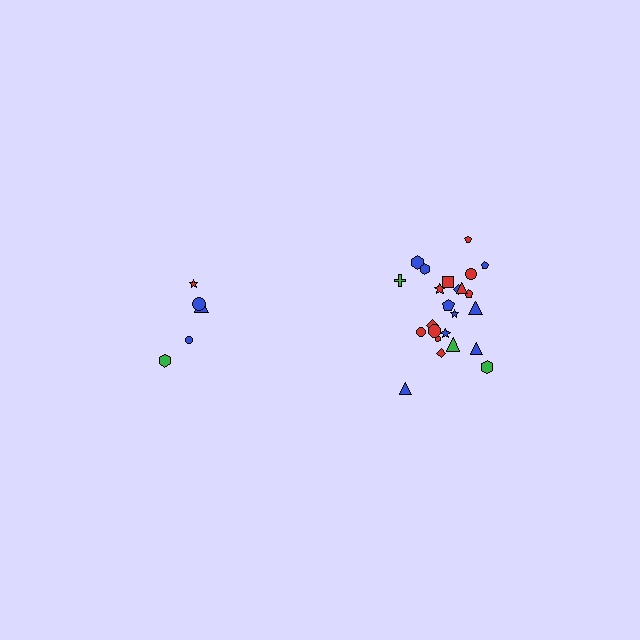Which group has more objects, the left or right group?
The right group.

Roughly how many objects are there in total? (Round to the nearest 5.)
Roughly 30 objects in total.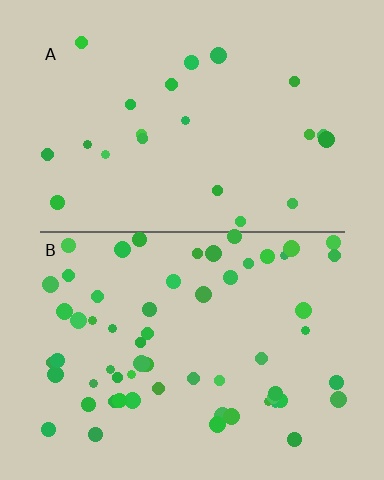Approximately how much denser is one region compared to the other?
Approximately 2.8× — region B over region A.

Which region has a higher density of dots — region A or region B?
B (the bottom).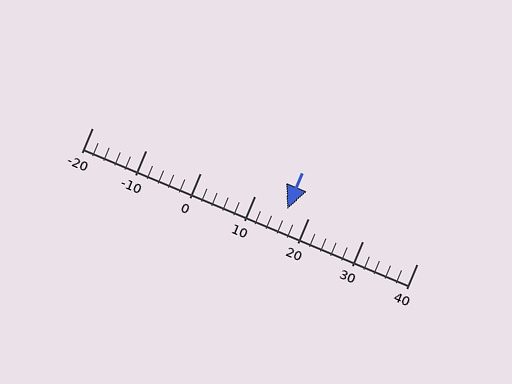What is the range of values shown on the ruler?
The ruler shows values from -20 to 40.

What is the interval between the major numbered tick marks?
The major tick marks are spaced 10 units apart.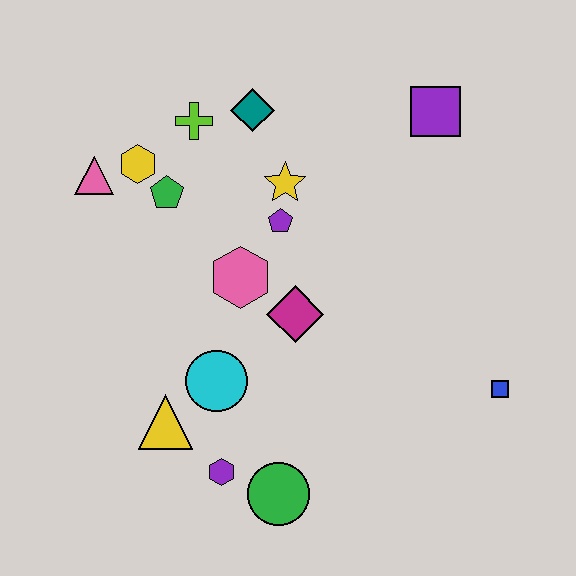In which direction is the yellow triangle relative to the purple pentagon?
The yellow triangle is below the purple pentagon.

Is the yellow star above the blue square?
Yes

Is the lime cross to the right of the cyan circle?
No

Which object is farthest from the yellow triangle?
The purple square is farthest from the yellow triangle.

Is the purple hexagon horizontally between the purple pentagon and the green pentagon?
Yes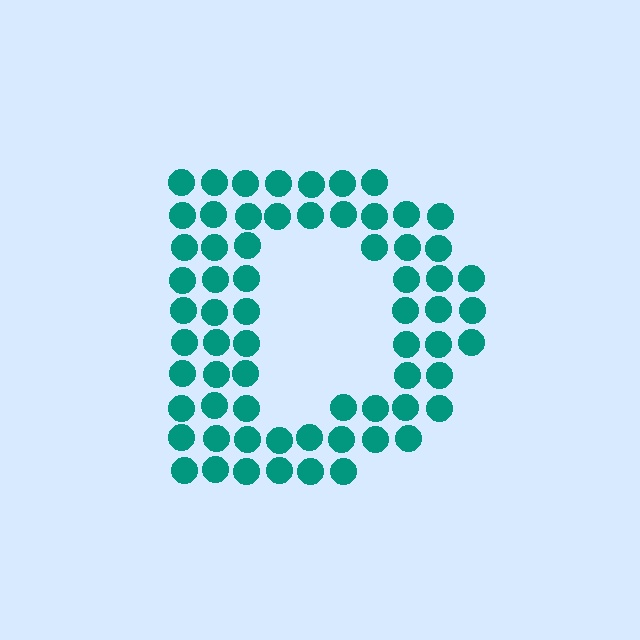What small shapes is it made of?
It is made of small circles.